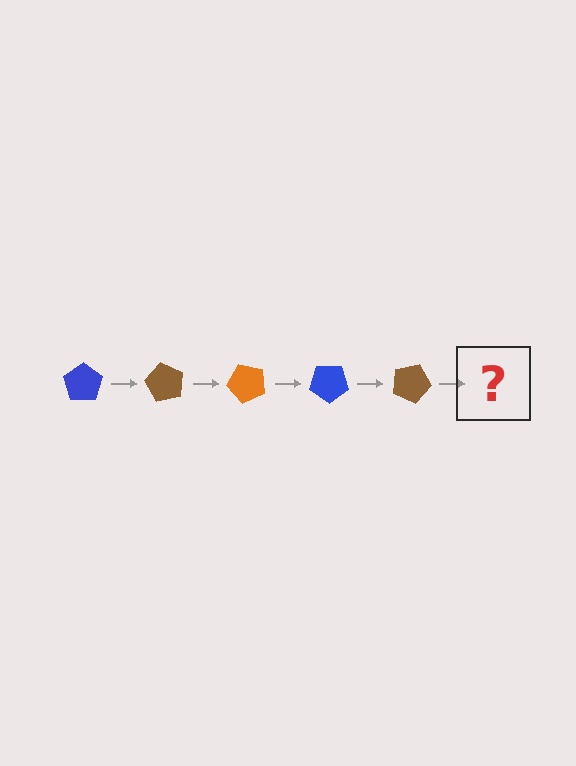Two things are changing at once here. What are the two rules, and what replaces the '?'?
The two rules are that it rotates 60 degrees each step and the color cycles through blue, brown, and orange. The '?' should be an orange pentagon, rotated 300 degrees from the start.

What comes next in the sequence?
The next element should be an orange pentagon, rotated 300 degrees from the start.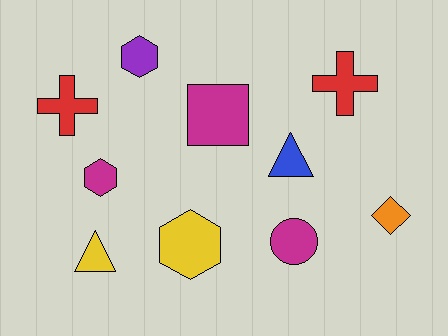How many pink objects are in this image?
There are no pink objects.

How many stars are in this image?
There are no stars.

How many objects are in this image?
There are 10 objects.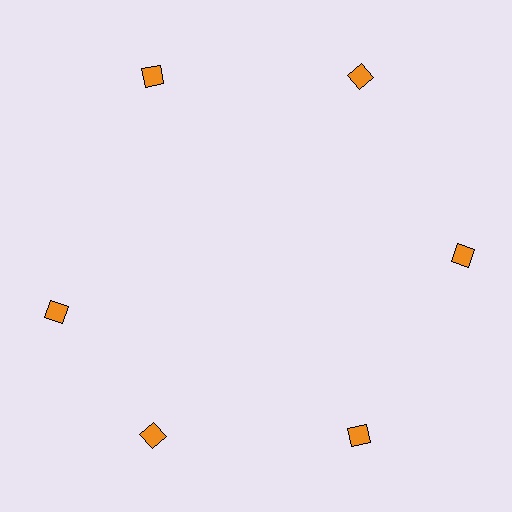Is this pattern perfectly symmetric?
No. The 6 orange squares are arranged in a ring, but one element near the 9 o'clock position is rotated out of alignment along the ring, breaking the 6-fold rotational symmetry.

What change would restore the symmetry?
The symmetry would be restored by rotating it back into even spacing with its neighbors so that all 6 squares sit at equal angles and equal distance from the center.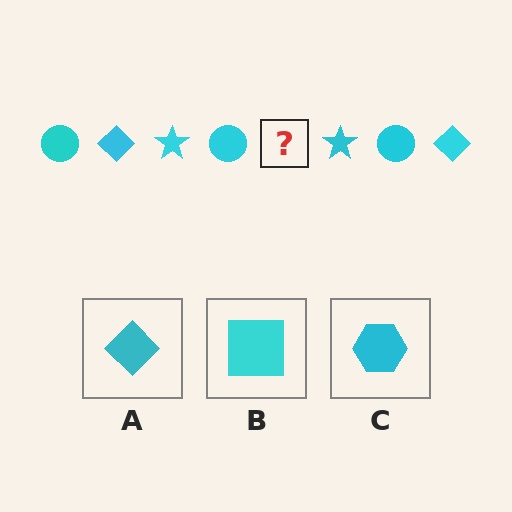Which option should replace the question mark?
Option A.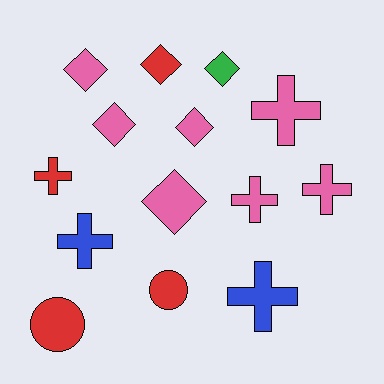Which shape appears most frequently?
Diamond, with 6 objects.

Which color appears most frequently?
Pink, with 7 objects.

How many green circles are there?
There are no green circles.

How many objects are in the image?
There are 14 objects.